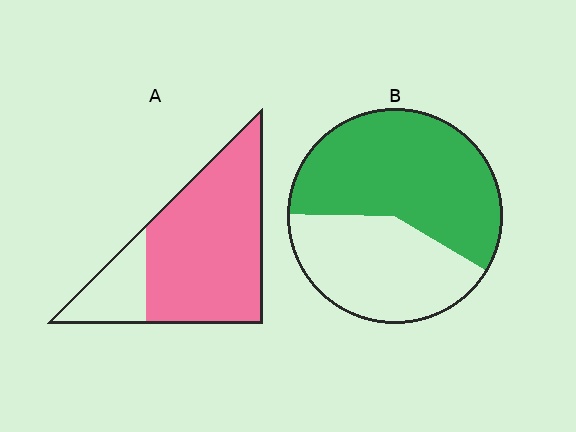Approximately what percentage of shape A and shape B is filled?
A is approximately 80% and B is approximately 60%.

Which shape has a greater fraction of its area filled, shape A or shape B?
Shape A.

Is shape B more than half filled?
Yes.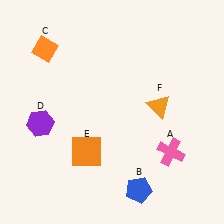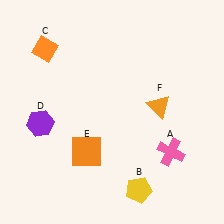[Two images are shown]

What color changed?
The pentagon (B) changed from blue in Image 1 to yellow in Image 2.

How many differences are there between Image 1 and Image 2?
There is 1 difference between the two images.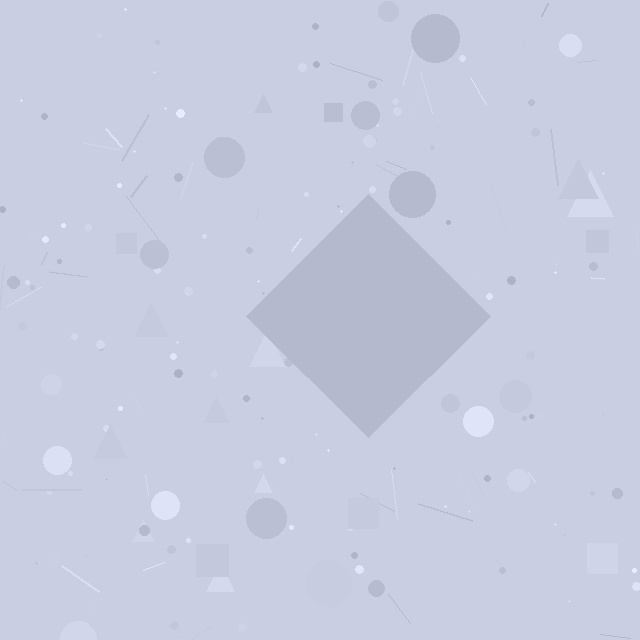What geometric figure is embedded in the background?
A diamond is embedded in the background.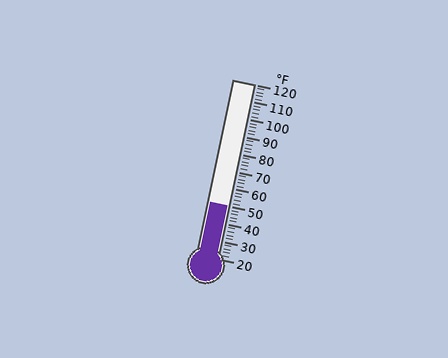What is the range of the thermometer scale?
The thermometer scale ranges from 20°F to 120°F.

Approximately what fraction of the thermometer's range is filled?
The thermometer is filled to approximately 30% of its range.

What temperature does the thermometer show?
The thermometer shows approximately 50°F.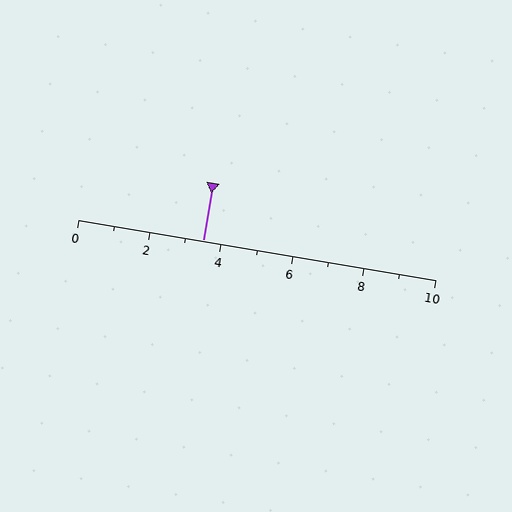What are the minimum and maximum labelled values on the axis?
The axis runs from 0 to 10.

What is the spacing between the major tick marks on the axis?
The major ticks are spaced 2 apart.